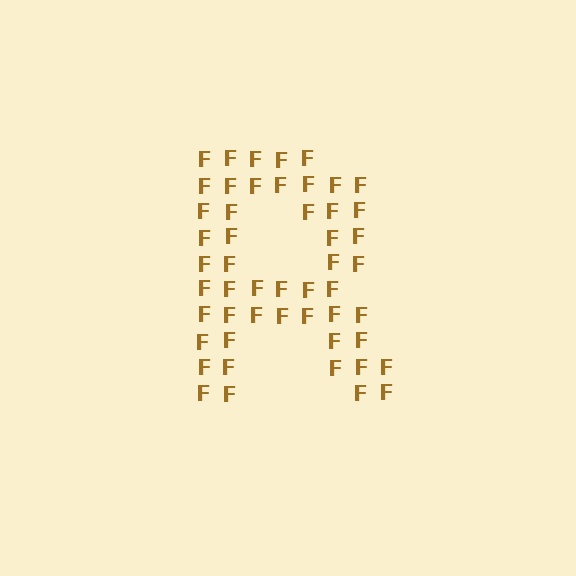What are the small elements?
The small elements are letter F's.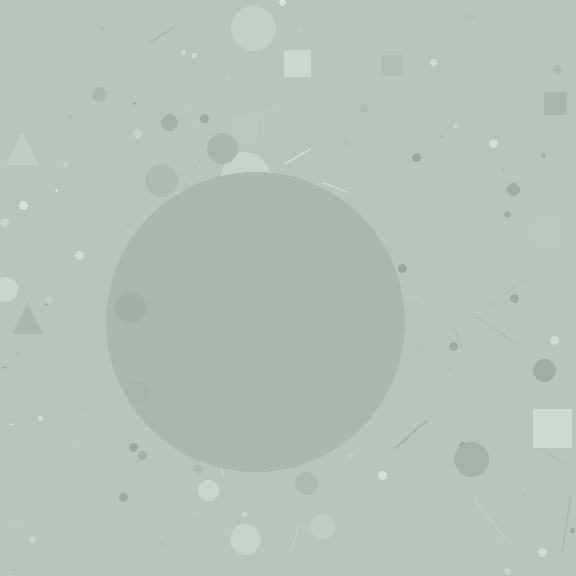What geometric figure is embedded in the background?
A circle is embedded in the background.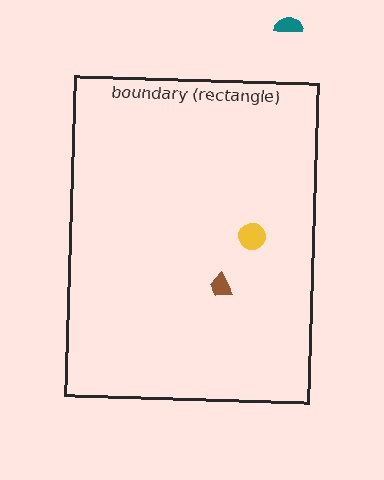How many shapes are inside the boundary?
2 inside, 1 outside.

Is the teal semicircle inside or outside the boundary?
Outside.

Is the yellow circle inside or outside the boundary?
Inside.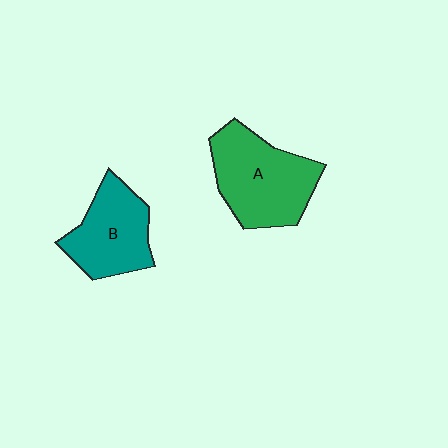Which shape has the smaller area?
Shape B (teal).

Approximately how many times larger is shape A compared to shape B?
Approximately 1.3 times.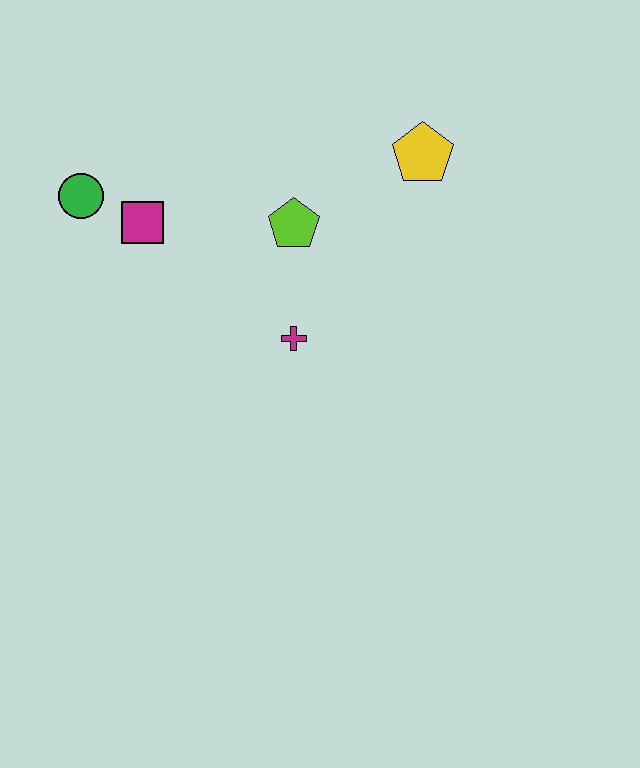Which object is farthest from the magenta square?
The yellow pentagon is farthest from the magenta square.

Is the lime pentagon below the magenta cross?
No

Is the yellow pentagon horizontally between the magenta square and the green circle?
No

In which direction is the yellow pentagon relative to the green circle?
The yellow pentagon is to the right of the green circle.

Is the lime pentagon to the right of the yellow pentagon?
No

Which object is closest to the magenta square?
The green circle is closest to the magenta square.